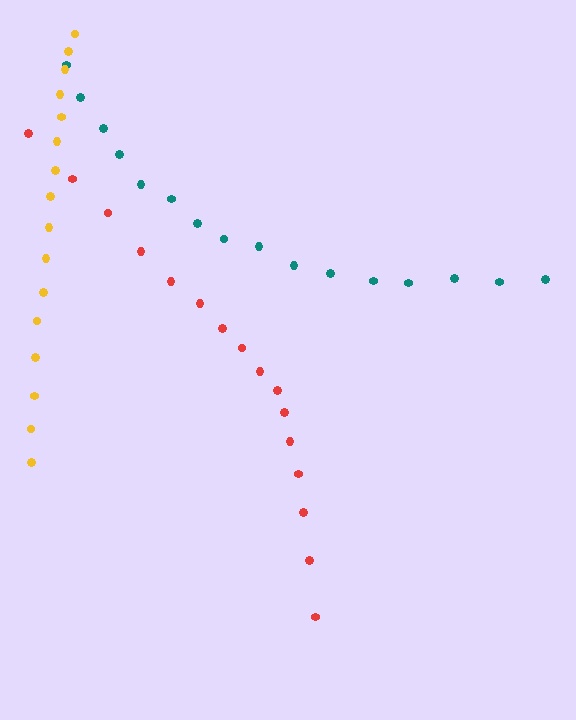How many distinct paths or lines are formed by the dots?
There are 3 distinct paths.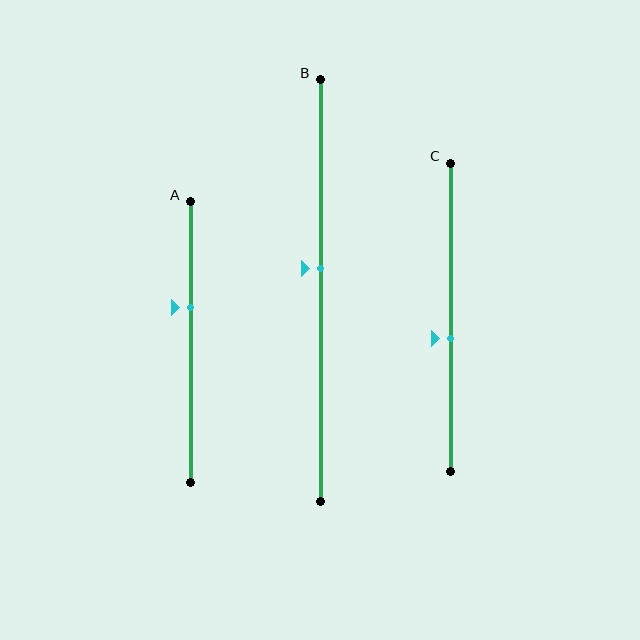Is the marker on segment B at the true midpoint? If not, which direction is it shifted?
No, the marker on segment B is shifted upward by about 5% of the segment length.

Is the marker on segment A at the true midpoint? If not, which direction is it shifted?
No, the marker on segment A is shifted upward by about 12% of the segment length.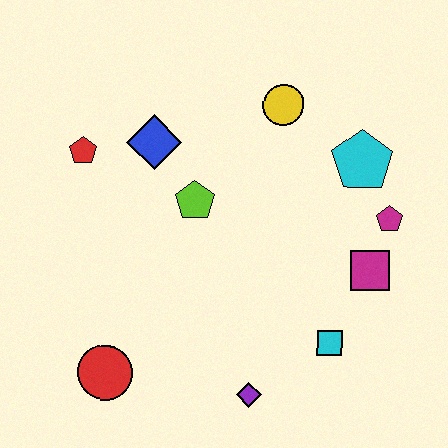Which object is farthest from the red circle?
The cyan pentagon is farthest from the red circle.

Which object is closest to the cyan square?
The magenta square is closest to the cyan square.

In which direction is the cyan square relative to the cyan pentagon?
The cyan square is below the cyan pentagon.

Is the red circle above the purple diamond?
Yes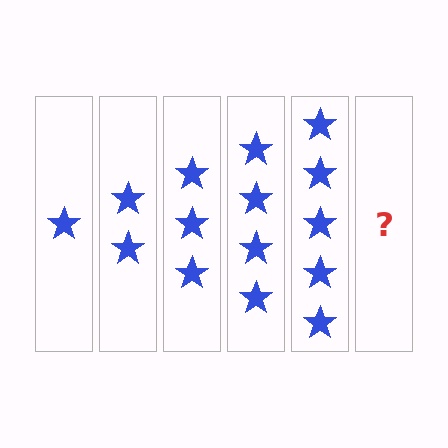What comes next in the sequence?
The next element should be 6 stars.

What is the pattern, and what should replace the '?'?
The pattern is that each step adds one more star. The '?' should be 6 stars.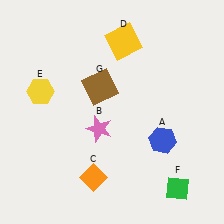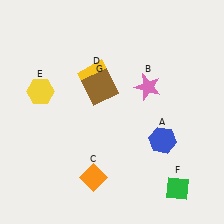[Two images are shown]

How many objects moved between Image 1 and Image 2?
2 objects moved between the two images.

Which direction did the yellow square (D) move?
The yellow square (D) moved down.